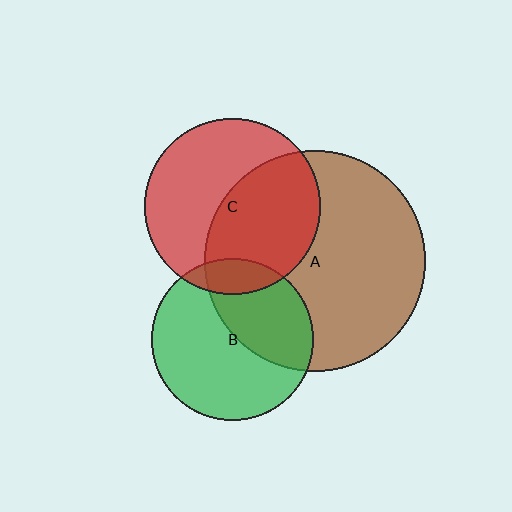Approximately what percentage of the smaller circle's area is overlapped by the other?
Approximately 50%.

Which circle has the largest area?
Circle A (brown).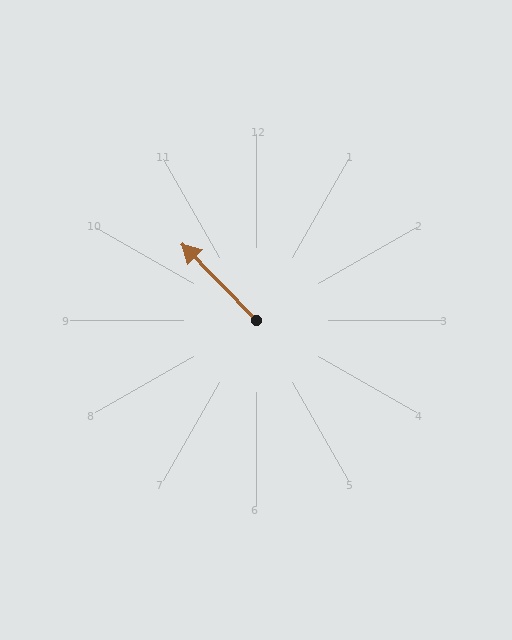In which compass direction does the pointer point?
Northwest.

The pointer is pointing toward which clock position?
Roughly 11 o'clock.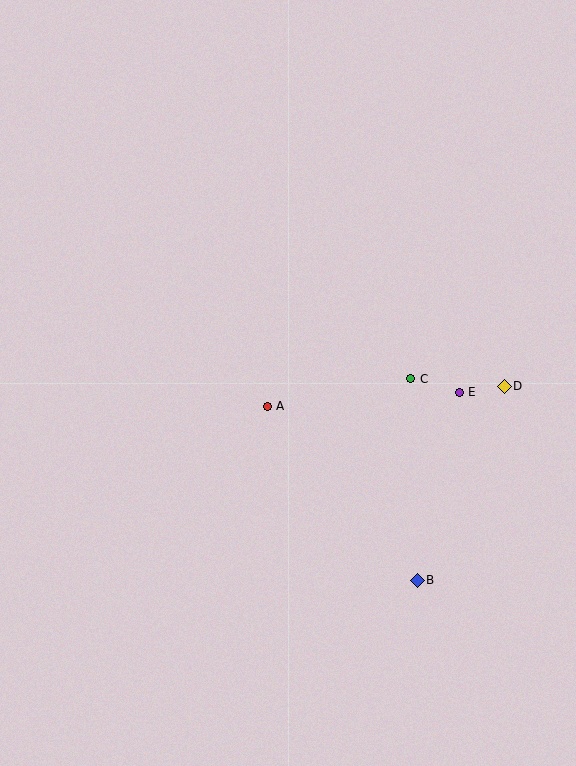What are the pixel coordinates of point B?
Point B is at (417, 580).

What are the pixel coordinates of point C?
Point C is at (411, 379).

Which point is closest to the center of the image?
Point A at (267, 406) is closest to the center.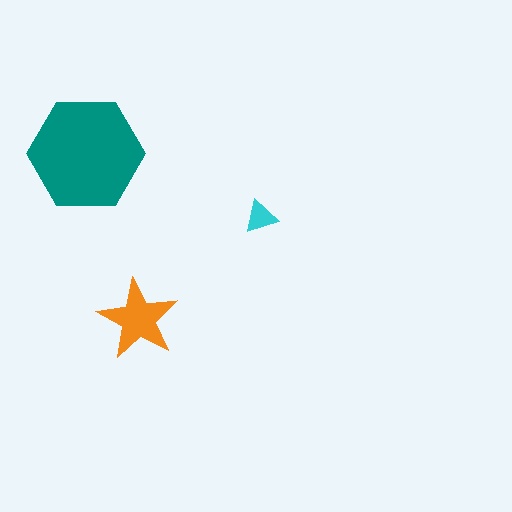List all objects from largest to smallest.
The teal hexagon, the orange star, the cyan triangle.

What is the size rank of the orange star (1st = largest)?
2nd.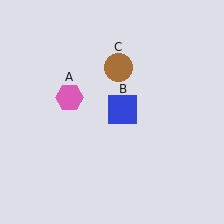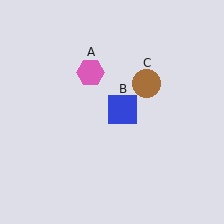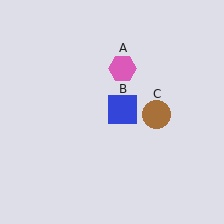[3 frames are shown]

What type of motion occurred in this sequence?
The pink hexagon (object A), brown circle (object C) rotated clockwise around the center of the scene.